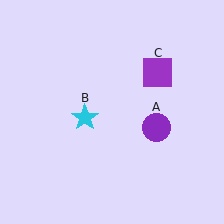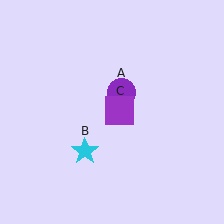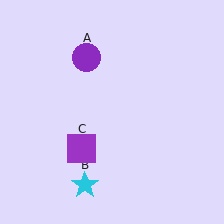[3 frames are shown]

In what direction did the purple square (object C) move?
The purple square (object C) moved down and to the left.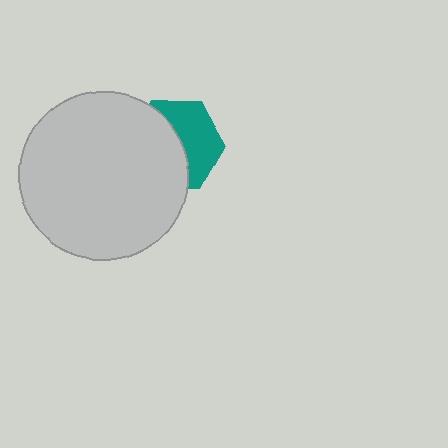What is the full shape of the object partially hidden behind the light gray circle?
The partially hidden object is a teal hexagon.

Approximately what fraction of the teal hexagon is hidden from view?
Roughly 53% of the teal hexagon is hidden behind the light gray circle.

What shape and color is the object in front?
The object in front is a light gray circle.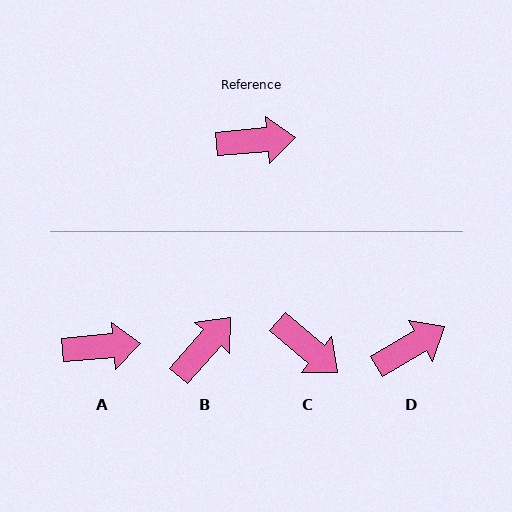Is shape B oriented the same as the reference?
No, it is off by about 43 degrees.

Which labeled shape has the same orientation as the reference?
A.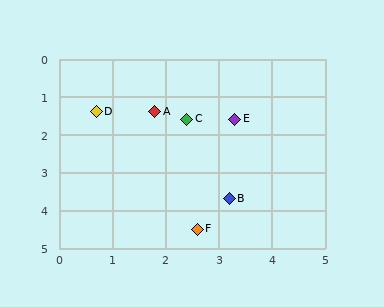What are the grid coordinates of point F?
Point F is at approximately (2.6, 4.5).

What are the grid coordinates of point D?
Point D is at approximately (0.7, 1.4).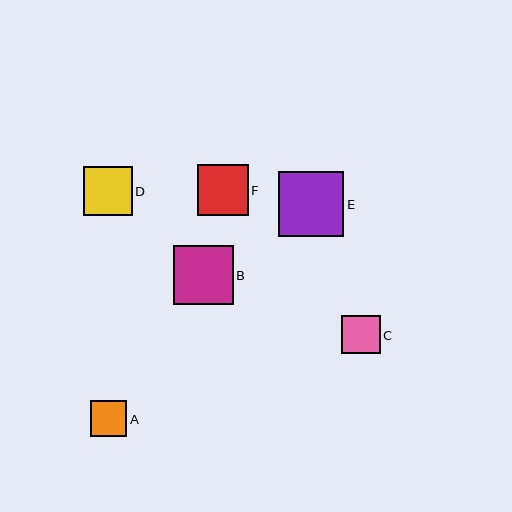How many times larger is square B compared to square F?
Square B is approximately 1.2 times the size of square F.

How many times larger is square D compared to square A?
Square D is approximately 1.4 times the size of square A.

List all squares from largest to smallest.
From largest to smallest: E, B, F, D, C, A.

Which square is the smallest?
Square A is the smallest with a size of approximately 36 pixels.